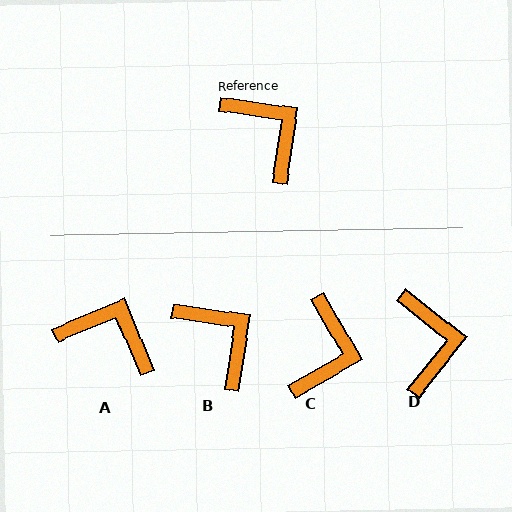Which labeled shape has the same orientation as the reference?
B.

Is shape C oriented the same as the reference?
No, it is off by about 52 degrees.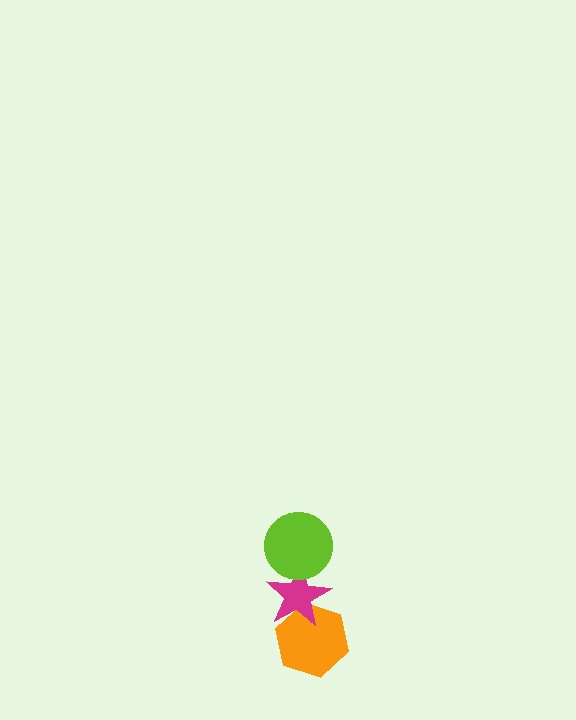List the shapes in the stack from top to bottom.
From top to bottom: the lime circle, the magenta star, the orange hexagon.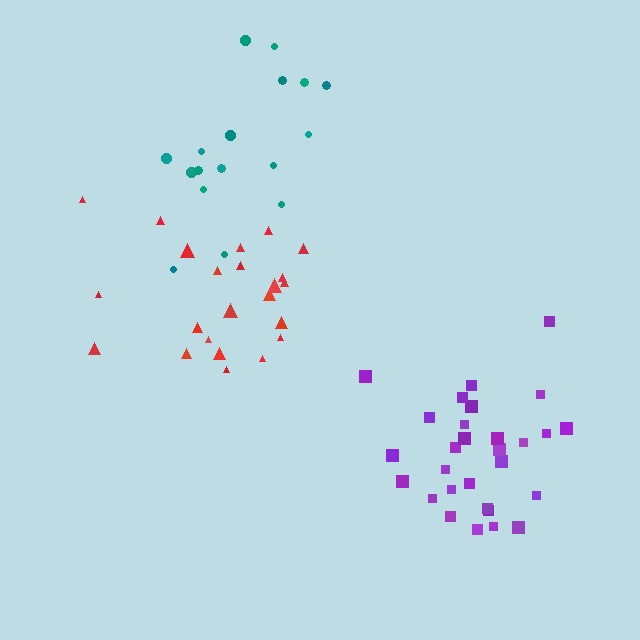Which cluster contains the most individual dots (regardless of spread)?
Purple (29).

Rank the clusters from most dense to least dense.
purple, red, teal.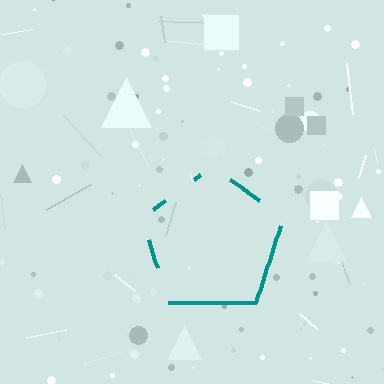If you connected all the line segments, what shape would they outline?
They would outline a pentagon.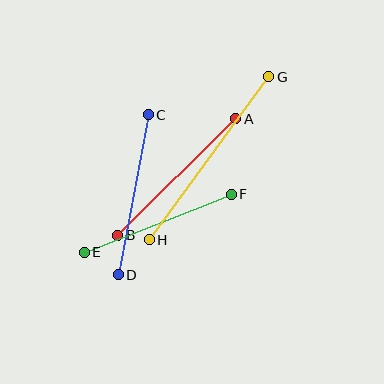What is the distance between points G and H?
The distance is approximately 202 pixels.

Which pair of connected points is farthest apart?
Points G and H are farthest apart.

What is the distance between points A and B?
The distance is approximately 166 pixels.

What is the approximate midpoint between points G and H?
The midpoint is at approximately (209, 158) pixels.